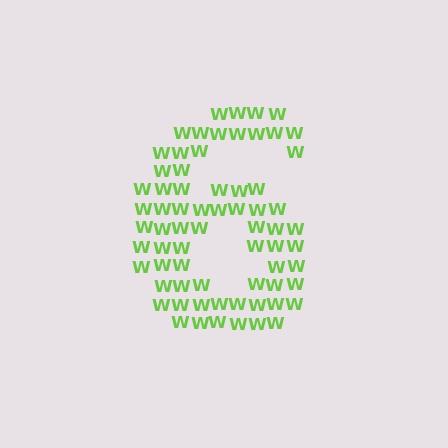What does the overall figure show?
The overall figure shows the digit 6.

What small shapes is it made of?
It is made of small letter W's.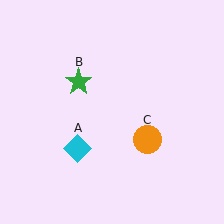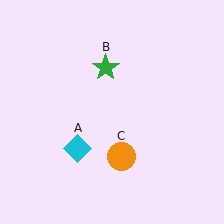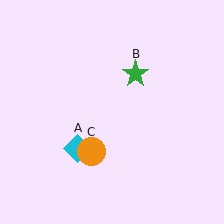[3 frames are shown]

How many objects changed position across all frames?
2 objects changed position: green star (object B), orange circle (object C).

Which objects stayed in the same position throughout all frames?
Cyan diamond (object A) remained stationary.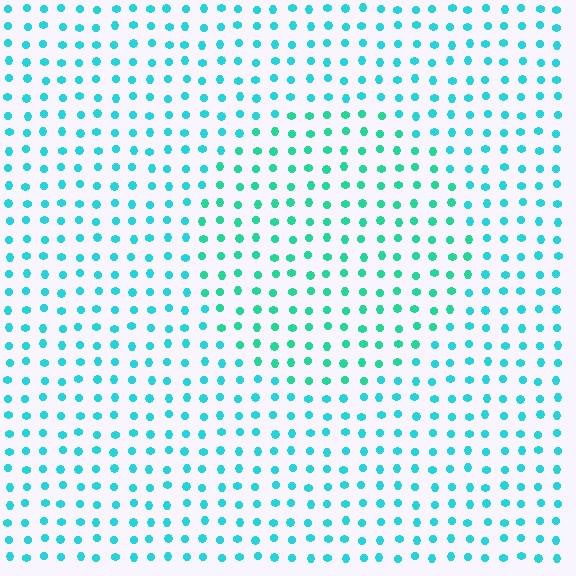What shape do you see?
I see a circle.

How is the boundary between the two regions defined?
The boundary is defined purely by a slight shift in hue (about 24 degrees). Spacing, size, and orientation are identical on both sides.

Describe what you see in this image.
The image is filled with small cyan elements in a uniform arrangement. A circle-shaped region is visible where the elements are tinted to a slightly different hue, forming a subtle color boundary.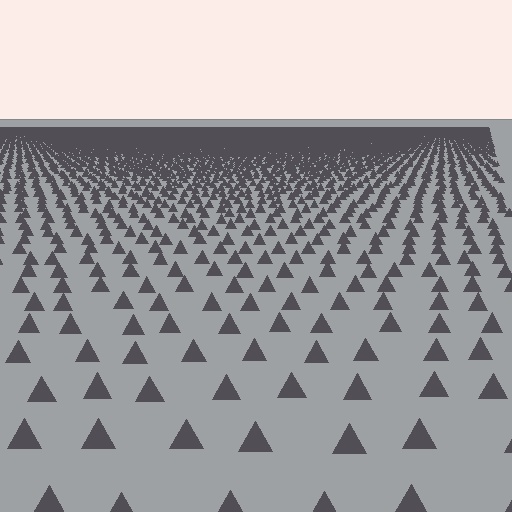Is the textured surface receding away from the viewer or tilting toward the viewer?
The surface is receding away from the viewer. Texture elements get smaller and denser toward the top.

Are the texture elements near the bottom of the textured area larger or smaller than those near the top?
Larger. Near the bottom, elements are closer to the viewer and appear at a bigger on-screen size.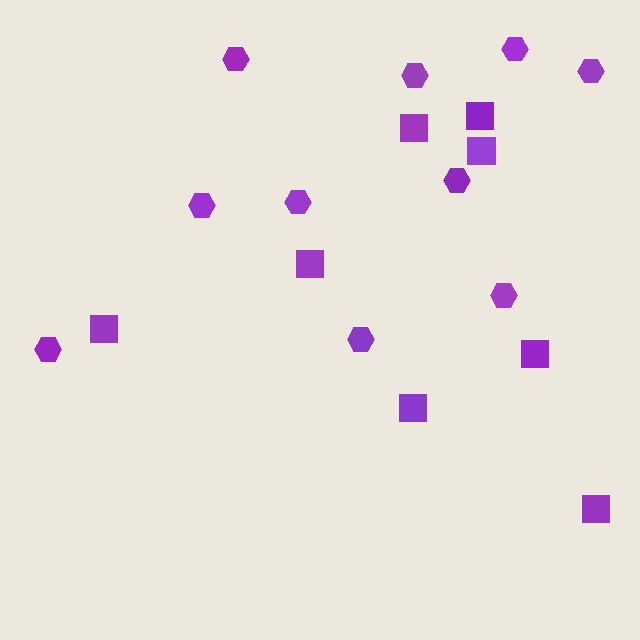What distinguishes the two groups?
There are 2 groups: one group of hexagons (10) and one group of squares (8).